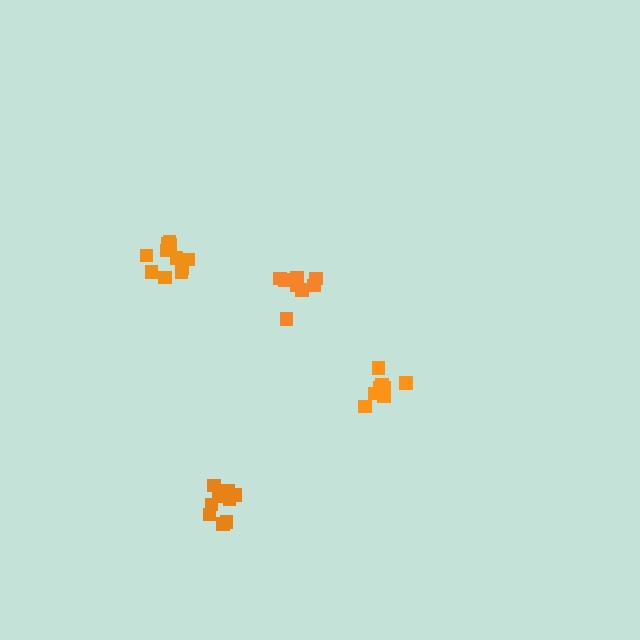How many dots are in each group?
Group 1: 9 dots, Group 2: 8 dots, Group 3: 11 dots, Group 4: 10 dots (38 total).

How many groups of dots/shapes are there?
There are 4 groups.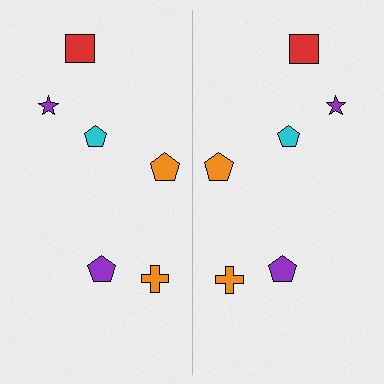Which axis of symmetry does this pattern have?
The pattern has a vertical axis of symmetry running through the center of the image.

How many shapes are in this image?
There are 12 shapes in this image.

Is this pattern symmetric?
Yes, this pattern has bilateral (reflection) symmetry.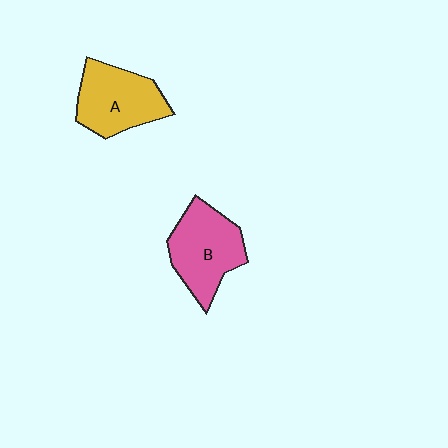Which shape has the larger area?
Shape B (pink).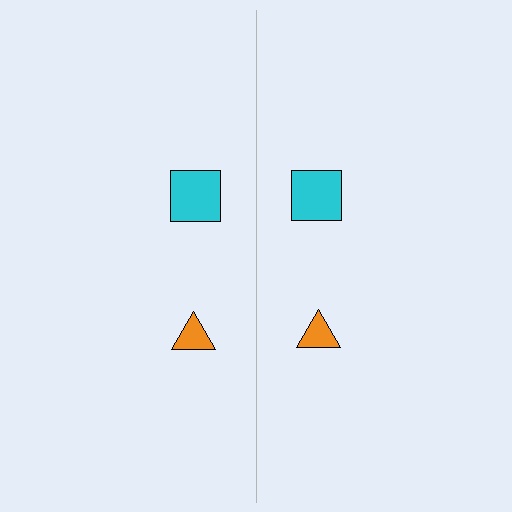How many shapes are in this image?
There are 4 shapes in this image.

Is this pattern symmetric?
Yes, this pattern has bilateral (reflection) symmetry.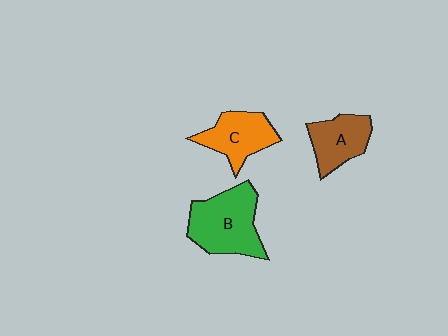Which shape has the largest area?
Shape B (green).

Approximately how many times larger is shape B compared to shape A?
Approximately 1.5 times.